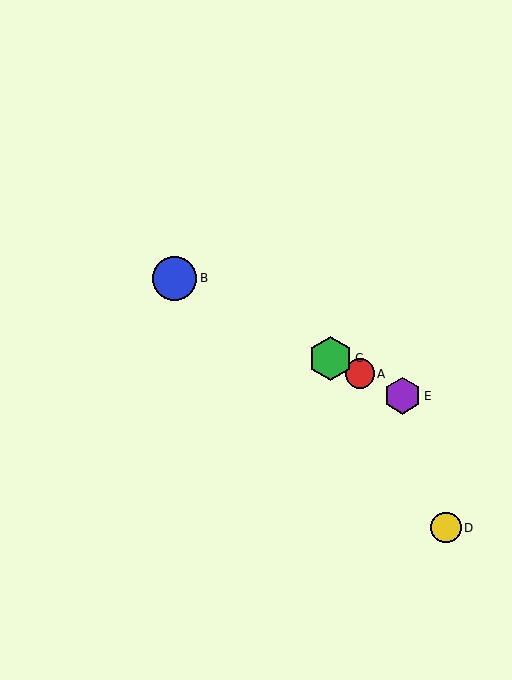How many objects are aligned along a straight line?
4 objects (A, B, C, E) are aligned along a straight line.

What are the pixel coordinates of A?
Object A is at (360, 374).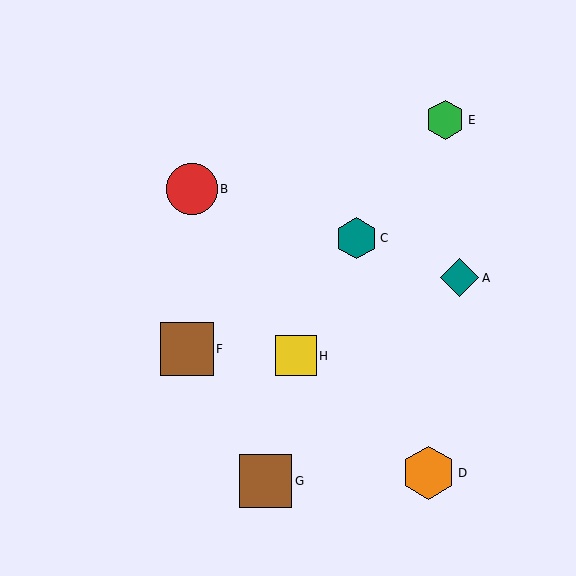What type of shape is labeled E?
Shape E is a green hexagon.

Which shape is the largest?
The brown square (labeled F) is the largest.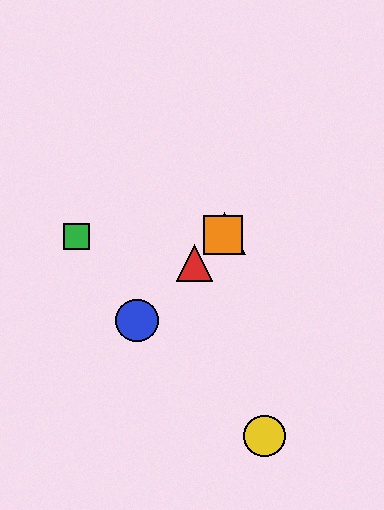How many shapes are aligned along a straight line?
4 shapes (the red triangle, the blue circle, the purple triangle, the orange square) are aligned along a straight line.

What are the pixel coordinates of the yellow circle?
The yellow circle is at (265, 436).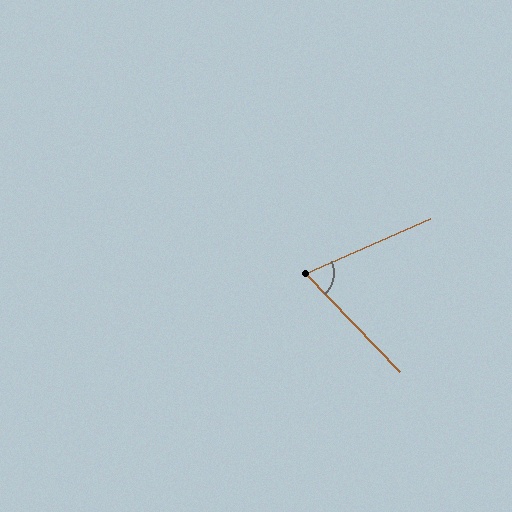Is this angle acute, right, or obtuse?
It is acute.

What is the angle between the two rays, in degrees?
Approximately 70 degrees.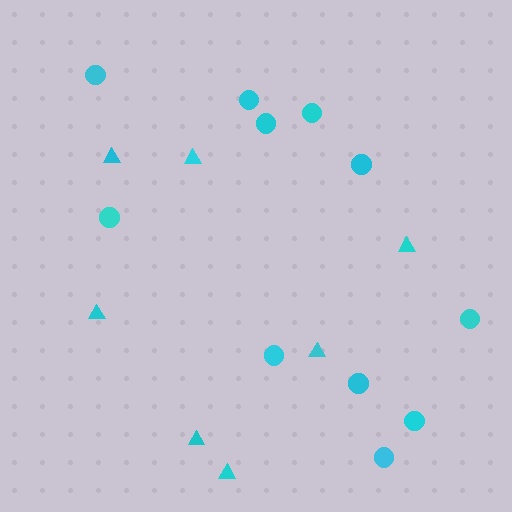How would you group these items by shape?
There are 2 groups: one group of triangles (7) and one group of circles (11).